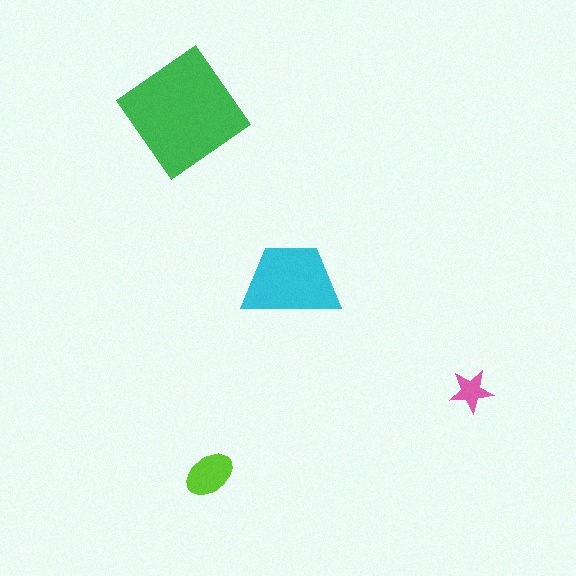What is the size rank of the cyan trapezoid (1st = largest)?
2nd.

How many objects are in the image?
There are 4 objects in the image.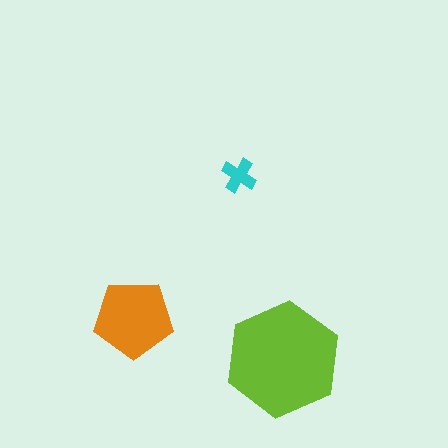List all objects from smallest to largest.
The cyan cross, the orange pentagon, the lime hexagon.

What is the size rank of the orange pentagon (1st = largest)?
2nd.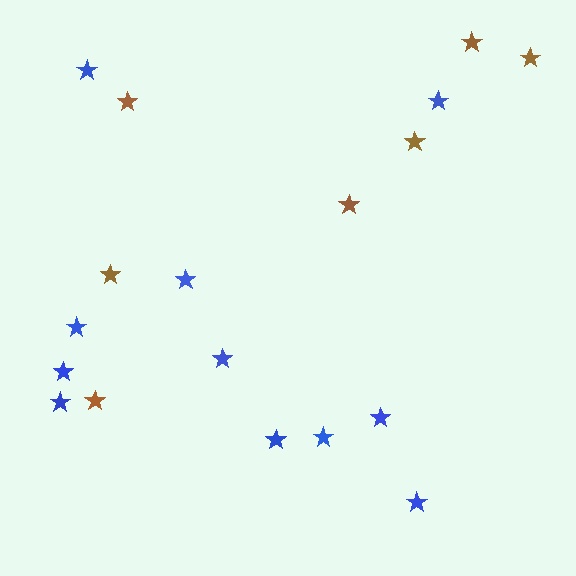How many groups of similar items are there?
There are 2 groups: one group of brown stars (7) and one group of blue stars (11).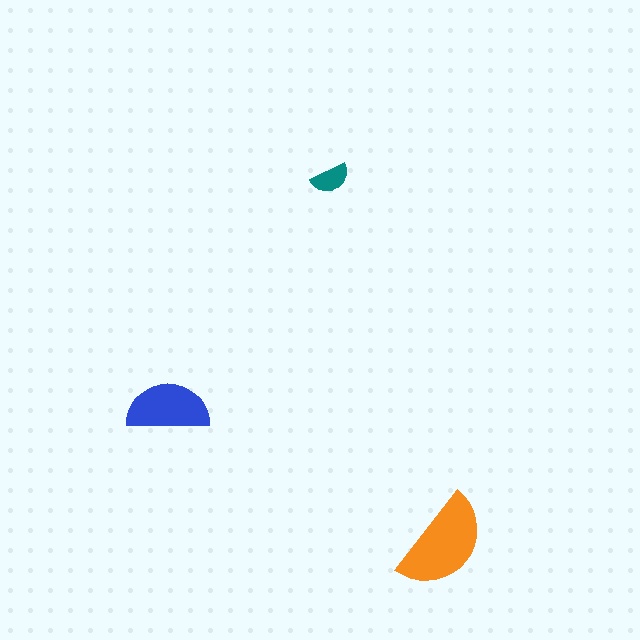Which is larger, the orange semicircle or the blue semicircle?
The orange one.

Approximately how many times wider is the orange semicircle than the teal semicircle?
About 2.5 times wider.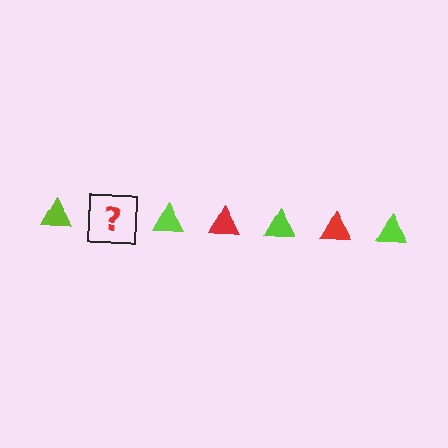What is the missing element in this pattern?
The missing element is a red triangle.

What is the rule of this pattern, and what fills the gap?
The rule is that the pattern cycles through lime, red triangles. The gap should be filled with a red triangle.